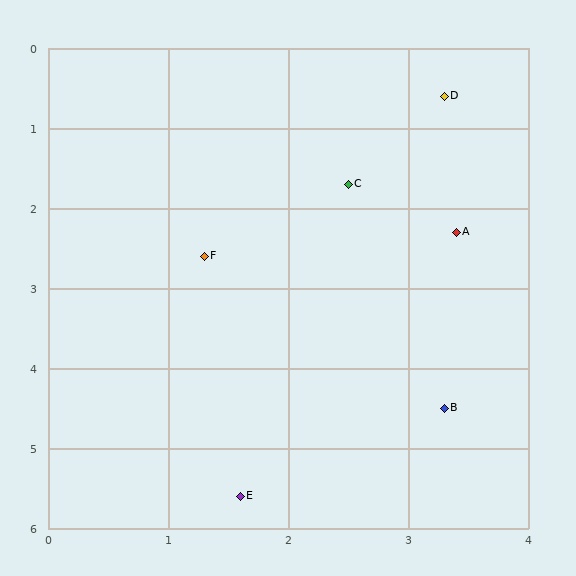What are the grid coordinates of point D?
Point D is at approximately (3.3, 0.6).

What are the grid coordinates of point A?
Point A is at approximately (3.4, 2.3).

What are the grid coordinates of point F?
Point F is at approximately (1.3, 2.6).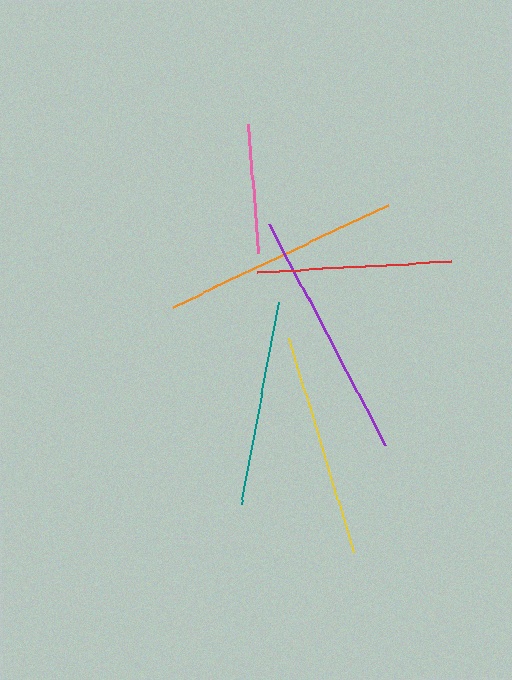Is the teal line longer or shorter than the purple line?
The purple line is longer than the teal line.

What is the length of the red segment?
The red segment is approximately 194 pixels long.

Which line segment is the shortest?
The pink line is the shortest at approximately 129 pixels.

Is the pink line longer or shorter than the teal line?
The teal line is longer than the pink line.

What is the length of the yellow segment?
The yellow segment is approximately 223 pixels long.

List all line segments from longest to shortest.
From longest to shortest: purple, orange, yellow, teal, red, pink.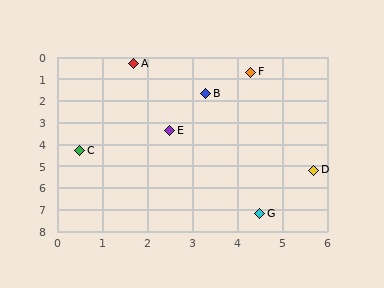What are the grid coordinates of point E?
Point E is at approximately (2.5, 3.4).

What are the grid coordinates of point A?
Point A is at approximately (1.7, 0.3).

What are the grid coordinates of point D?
Point D is at approximately (5.7, 5.2).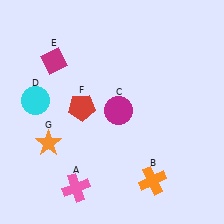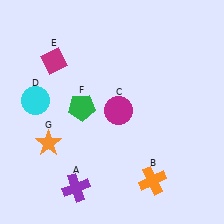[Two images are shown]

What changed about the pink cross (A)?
In Image 1, A is pink. In Image 2, it changed to purple.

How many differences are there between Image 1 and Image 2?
There are 2 differences between the two images.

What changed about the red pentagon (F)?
In Image 1, F is red. In Image 2, it changed to green.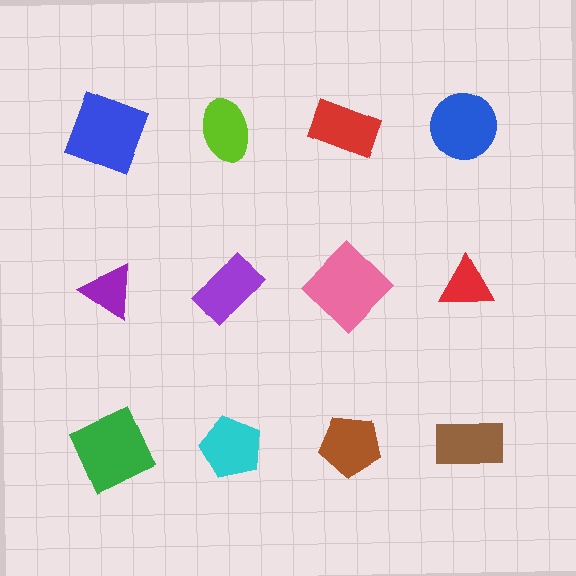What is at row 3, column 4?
A brown rectangle.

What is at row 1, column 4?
A blue circle.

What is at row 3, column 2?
A cyan pentagon.